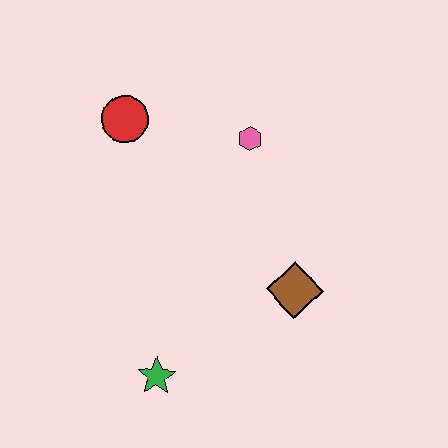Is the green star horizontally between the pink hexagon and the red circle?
Yes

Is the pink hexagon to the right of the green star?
Yes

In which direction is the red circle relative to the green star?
The red circle is above the green star.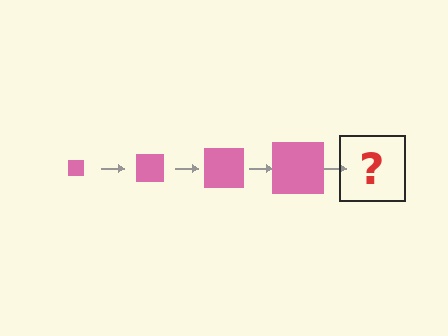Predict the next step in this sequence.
The next step is a pink square, larger than the previous one.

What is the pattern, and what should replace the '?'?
The pattern is that the square gets progressively larger each step. The '?' should be a pink square, larger than the previous one.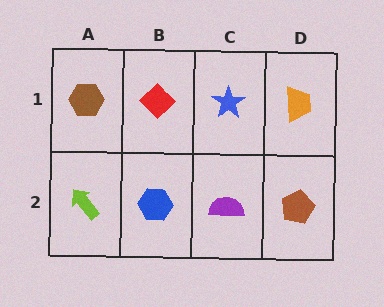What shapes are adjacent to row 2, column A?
A brown hexagon (row 1, column A), a blue hexagon (row 2, column B).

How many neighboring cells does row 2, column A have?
2.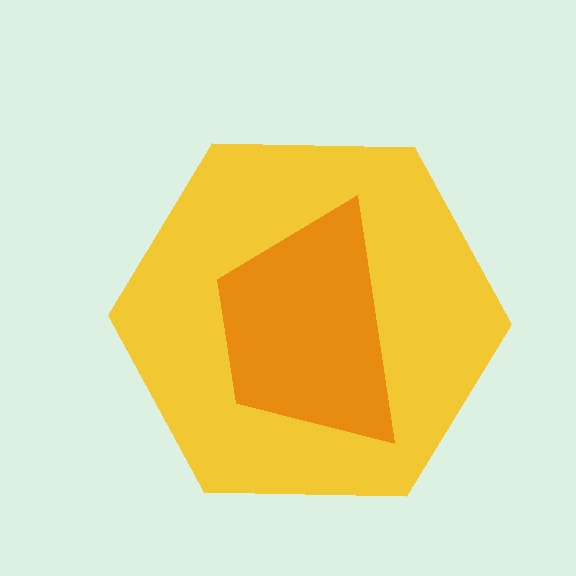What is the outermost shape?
The yellow hexagon.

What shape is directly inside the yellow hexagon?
The orange trapezoid.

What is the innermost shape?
The orange trapezoid.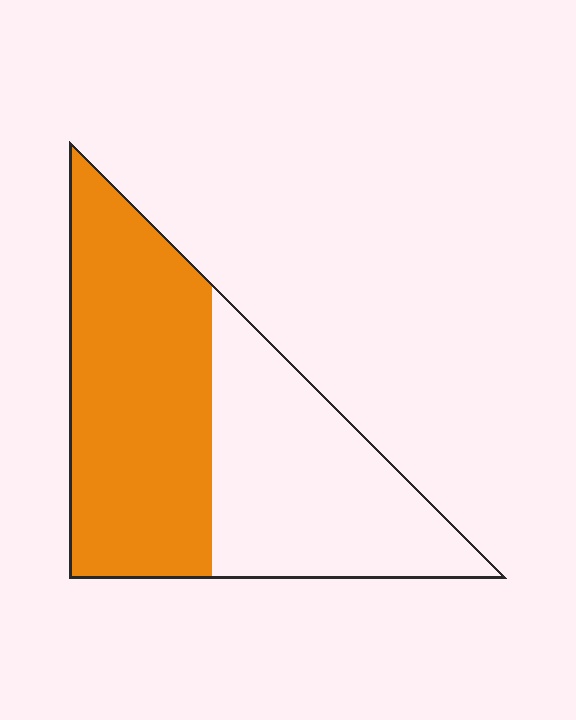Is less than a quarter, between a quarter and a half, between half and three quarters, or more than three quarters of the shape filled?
Between half and three quarters.